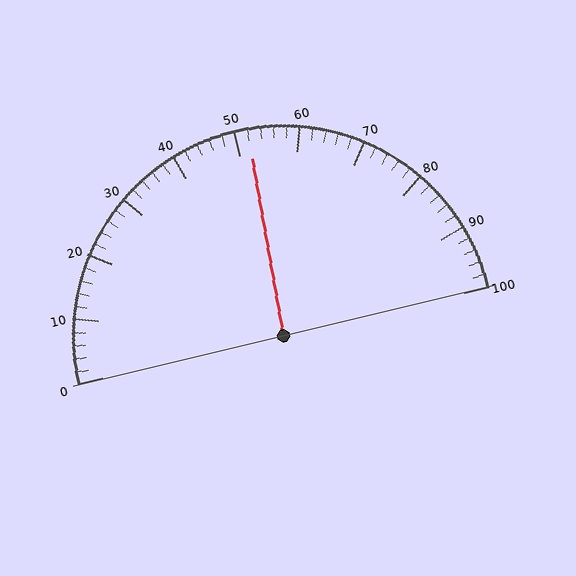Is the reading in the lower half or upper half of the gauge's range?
The reading is in the upper half of the range (0 to 100).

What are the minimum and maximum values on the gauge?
The gauge ranges from 0 to 100.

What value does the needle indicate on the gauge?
The needle indicates approximately 52.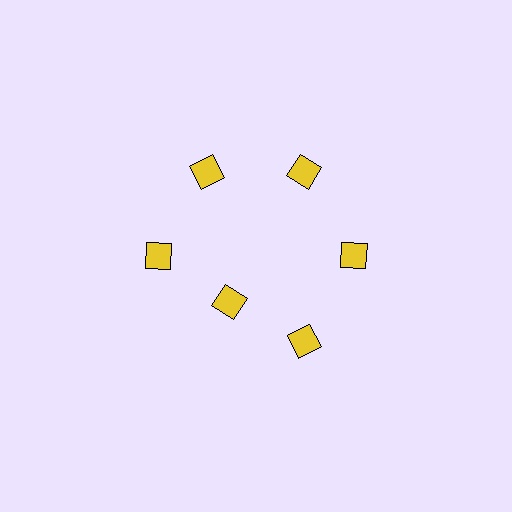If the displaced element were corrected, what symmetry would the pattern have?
It would have 6-fold rotational symmetry — the pattern would map onto itself every 60 degrees.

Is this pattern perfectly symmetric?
No. The 6 yellow diamonds are arranged in a ring, but one element near the 7 o'clock position is pulled inward toward the center, breaking the 6-fold rotational symmetry.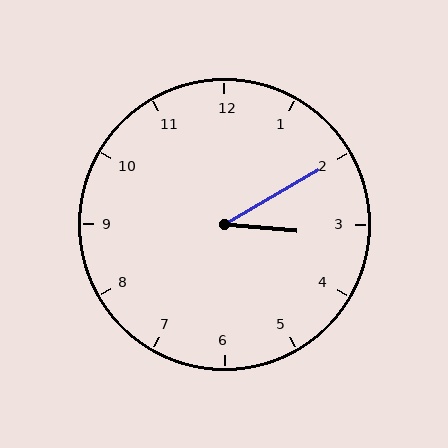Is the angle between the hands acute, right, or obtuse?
It is acute.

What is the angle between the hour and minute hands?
Approximately 35 degrees.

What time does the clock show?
3:10.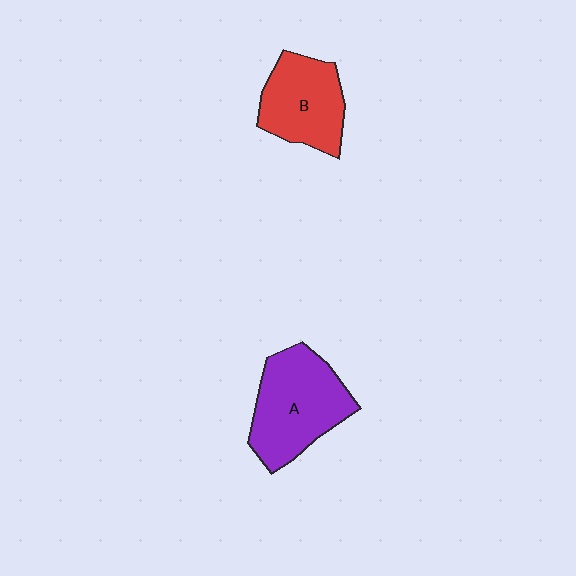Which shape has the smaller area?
Shape B (red).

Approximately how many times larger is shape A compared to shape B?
Approximately 1.3 times.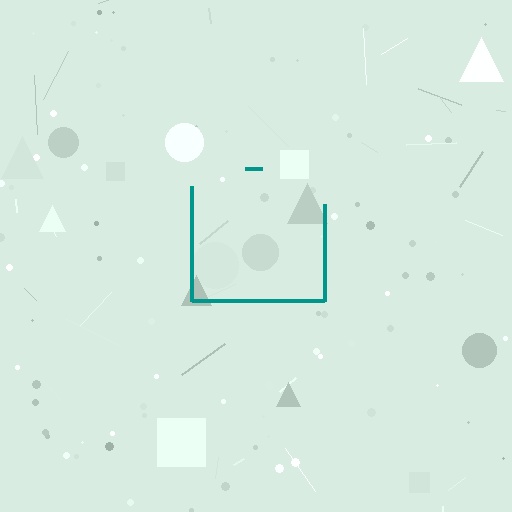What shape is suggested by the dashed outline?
The dashed outline suggests a square.